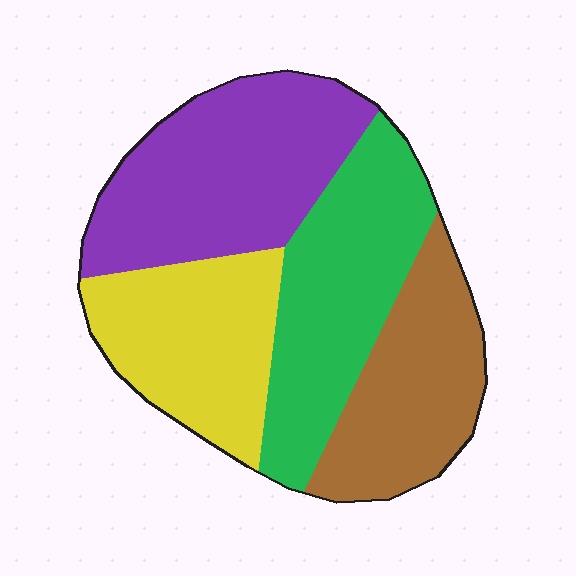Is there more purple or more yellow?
Purple.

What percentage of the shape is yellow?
Yellow covers roughly 20% of the shape.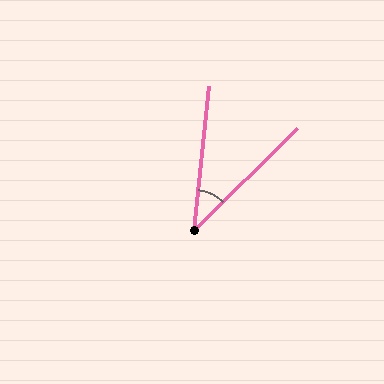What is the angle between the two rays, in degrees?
Approximately 39 degrees.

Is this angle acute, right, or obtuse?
It is acute.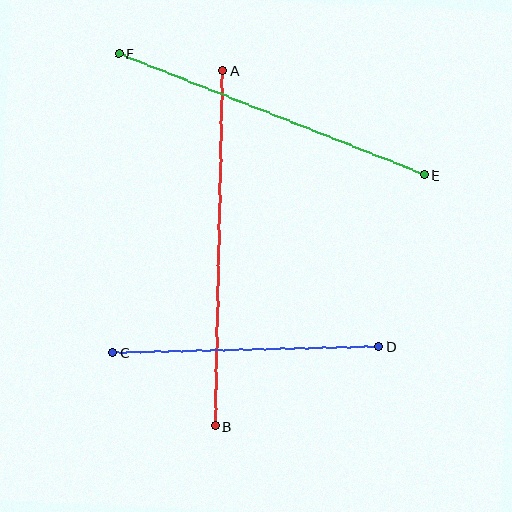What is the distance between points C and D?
The distance is approximately 265 pixels.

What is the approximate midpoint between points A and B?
The midpoint is at approximately (219, 248) pixels.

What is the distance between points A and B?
The distance is approximately 356 pixels.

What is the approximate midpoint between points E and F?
The midpoint is at approximately (271, 114) pixels.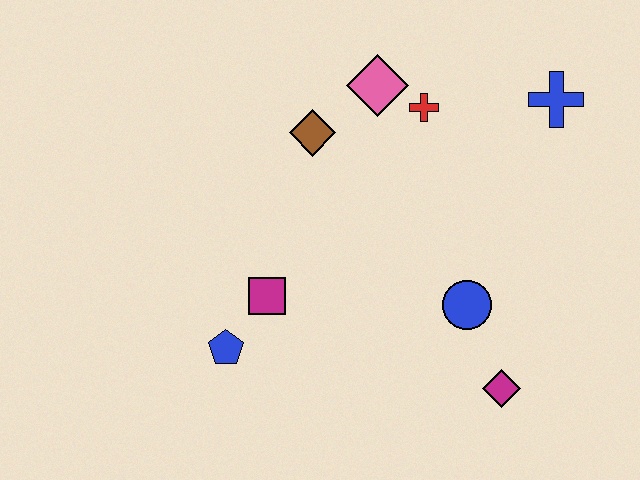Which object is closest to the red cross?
The pink diamond is closest to the red cross.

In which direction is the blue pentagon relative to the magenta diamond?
The blue pentagon is to the left of the magenta diamond.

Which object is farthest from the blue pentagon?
The blue cross is farthest from the blue pentagon.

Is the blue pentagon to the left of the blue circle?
Yes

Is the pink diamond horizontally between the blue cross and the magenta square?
Yes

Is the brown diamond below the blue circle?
No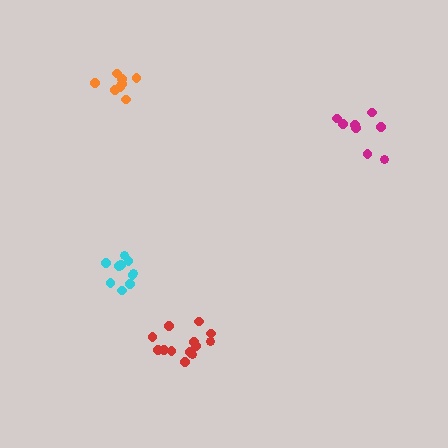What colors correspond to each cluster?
The clusters are colored: magenta, orange, cyan, red.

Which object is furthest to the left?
The cyan cluster is leftmost.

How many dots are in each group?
Group 1: 8 dots, Group 2: 8 dots, Group 3: 10 dots, Group 4: 13 dots (39 total).